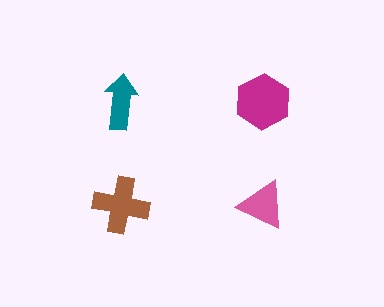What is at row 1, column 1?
A teal arrow.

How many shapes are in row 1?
2 shapes.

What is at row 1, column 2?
A magenta hexagon.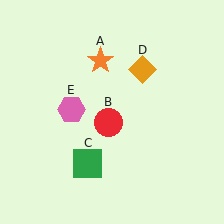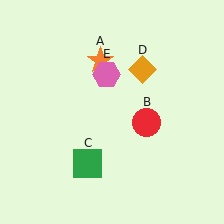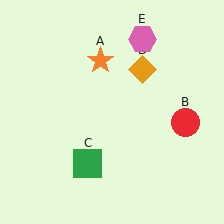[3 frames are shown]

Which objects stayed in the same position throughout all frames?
Orange star (object A) and green square (object C) and orange diamond (object D) remained stationary.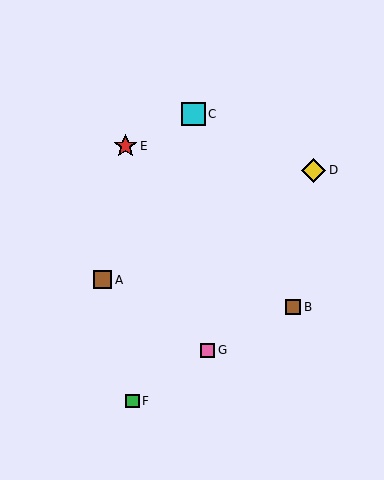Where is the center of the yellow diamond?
The center of the yellow diamond is at (313, 170).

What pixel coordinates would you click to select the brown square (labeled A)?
Click at (103, 280) to select the brown square A.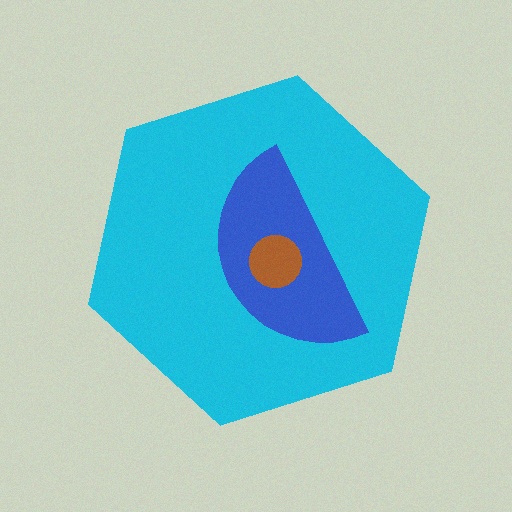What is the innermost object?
The brown circle.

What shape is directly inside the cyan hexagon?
The blue semicircle.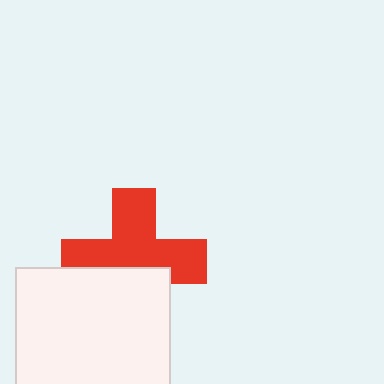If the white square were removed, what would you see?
You would see the complete red cross.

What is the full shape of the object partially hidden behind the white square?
The partially hidden object is a red cross.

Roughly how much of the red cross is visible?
About half of it is visible (roughly 64%).